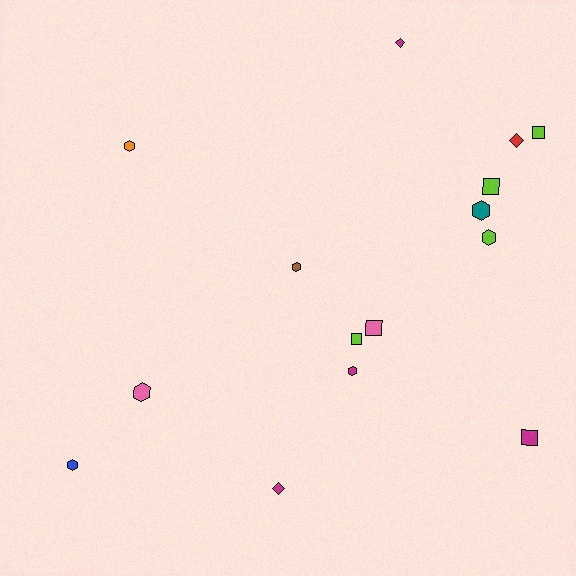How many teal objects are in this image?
There is 1 teal object.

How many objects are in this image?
There are 15 objects.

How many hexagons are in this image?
There are 7 hexagons.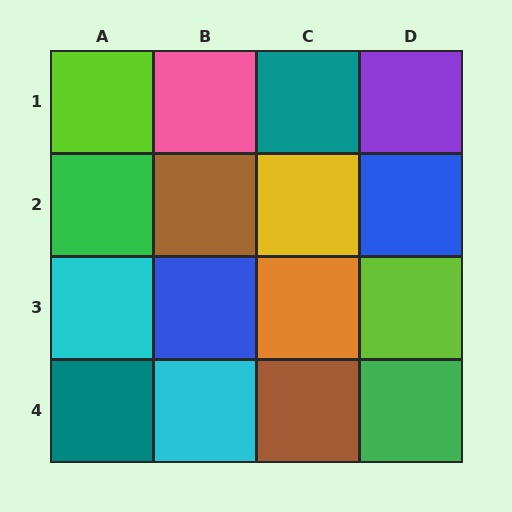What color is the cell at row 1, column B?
Pink.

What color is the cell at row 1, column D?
Purple.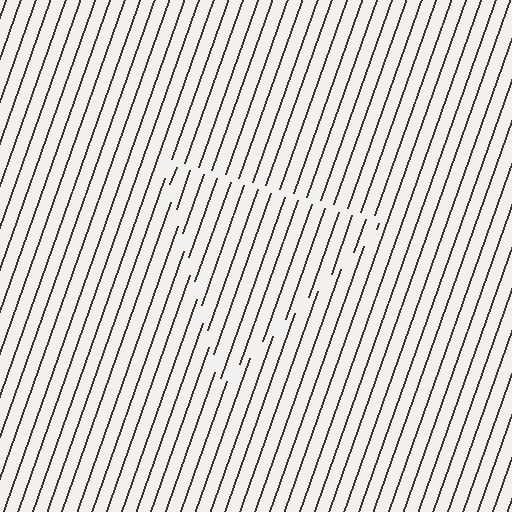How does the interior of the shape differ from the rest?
The interior of the shape contains the same grating, shifted by half a period — the contour is defined by the phase discontinuity where line-ends from the inner and outer gratings abut.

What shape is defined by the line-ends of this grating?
An illusory triangle. The interior of the shape contains the same grating, shifted by half a period — the contour is defined by the phase discontinuity where line-ends from the inner and outer gratings abut.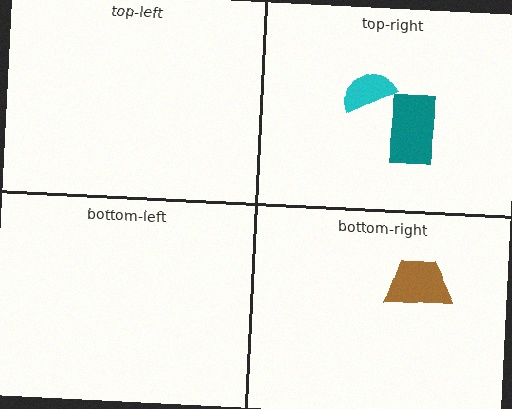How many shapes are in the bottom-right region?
1.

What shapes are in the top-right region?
The teal rectangle, the cyan semicircle.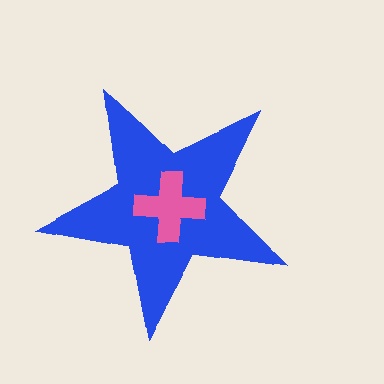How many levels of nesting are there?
2.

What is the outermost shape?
The blue star.